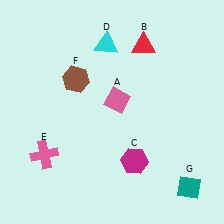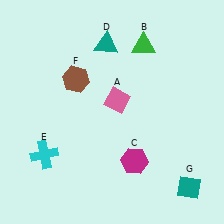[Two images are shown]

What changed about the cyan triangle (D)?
In Image 1, D is cyan. In Image 2, it changed to teal.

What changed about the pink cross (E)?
In Image 1, E is pink. In Image 2, it changed to cyan.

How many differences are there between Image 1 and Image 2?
There are 3 differences between the two images.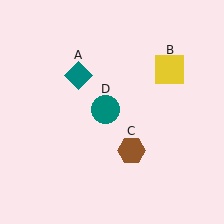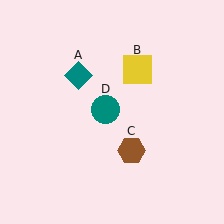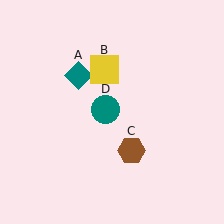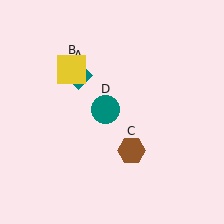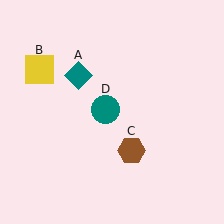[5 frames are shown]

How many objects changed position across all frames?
1 object changed position: yellow square (object B).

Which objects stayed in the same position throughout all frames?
Teal diamond (object A) and brown hexagon (object C) and teal circle (object D) remained stationary.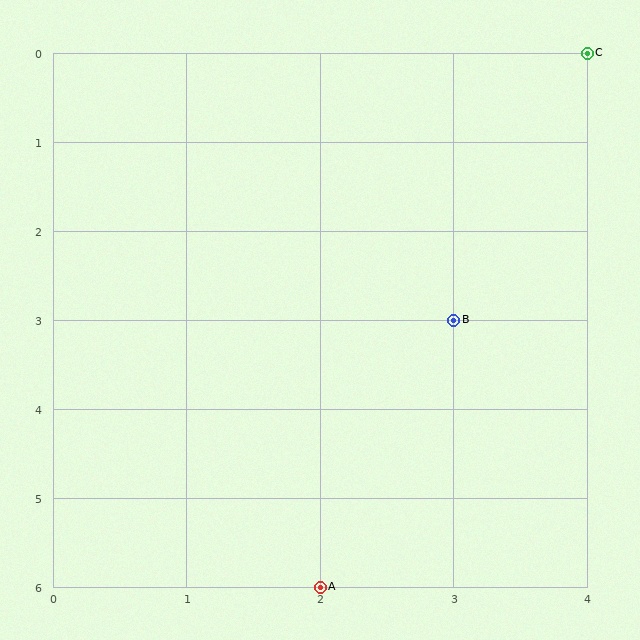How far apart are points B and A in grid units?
Points B and A are 1 column and 3 rows apart (about 3.2 grid units diagonally).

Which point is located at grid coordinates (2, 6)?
Point A is at (2, 6).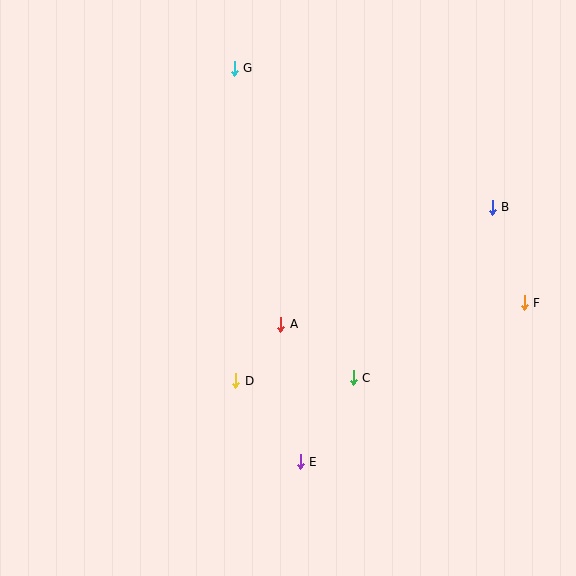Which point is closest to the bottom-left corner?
Point D is closest to the bottom-left corner.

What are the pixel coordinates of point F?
Point F is at (524, 303).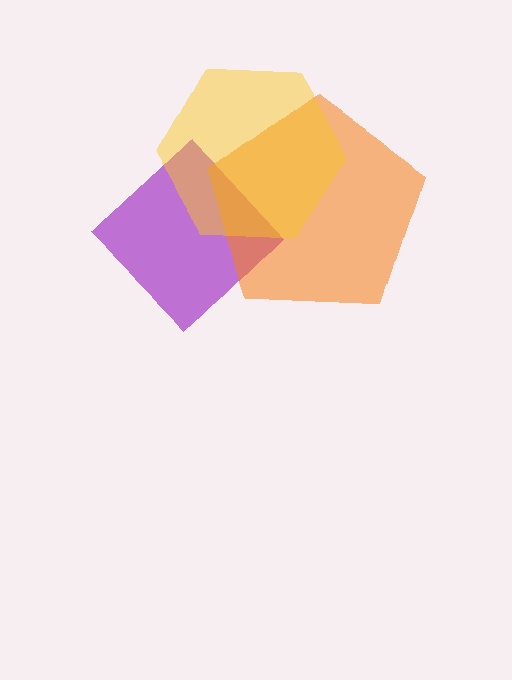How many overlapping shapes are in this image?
There are 3 overlapping shapes in the image.